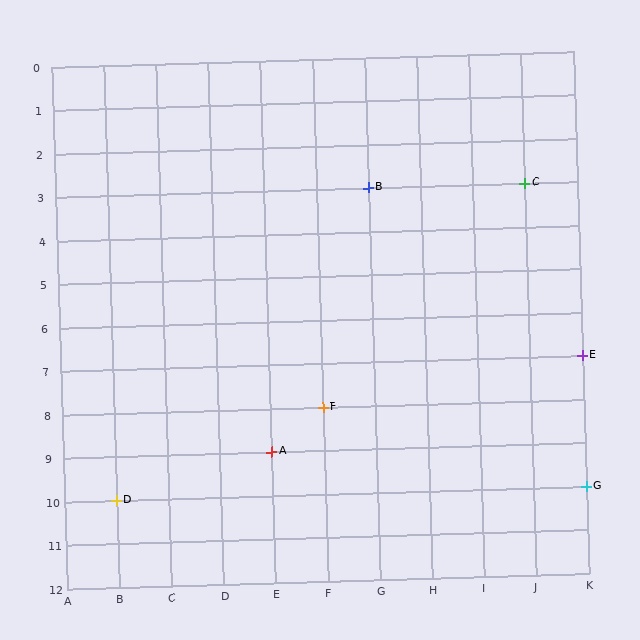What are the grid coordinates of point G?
Point G is at grid coordinates (K, 10).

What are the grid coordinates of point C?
Point C is at grid coordinates (J, 3).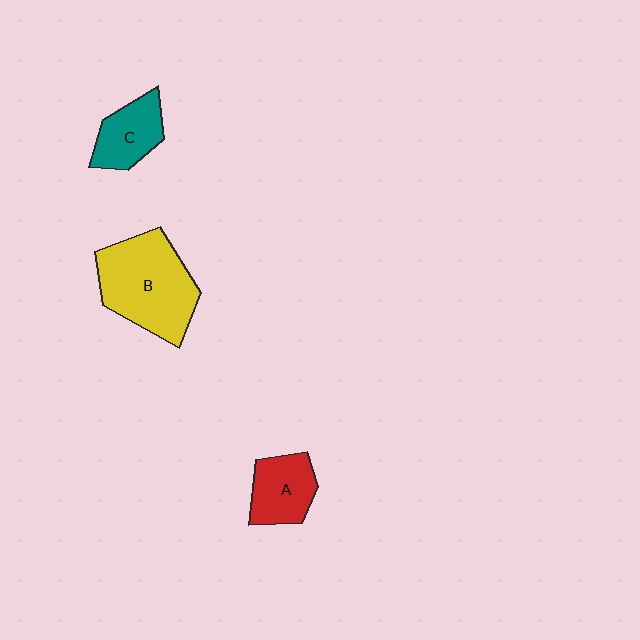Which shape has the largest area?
Shape B (yellow).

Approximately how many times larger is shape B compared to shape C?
Approximately 2.1 times.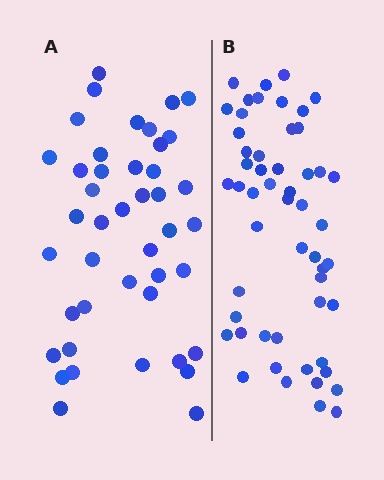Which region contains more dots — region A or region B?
Region B (the right region) has more dots.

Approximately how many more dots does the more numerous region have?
Region B has roughly 10 or so more dots than region A.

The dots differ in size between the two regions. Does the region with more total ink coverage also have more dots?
No. Region A has more total ink coverage because its dots are larger, but region B actually contains more individual dots. Total area can be misleading — the number of items is what matters here.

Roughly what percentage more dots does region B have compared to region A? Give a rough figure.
About 25% more.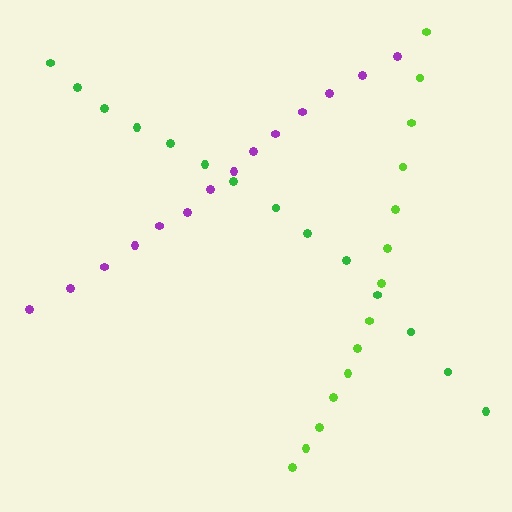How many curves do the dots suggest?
There are 3 distinct paths.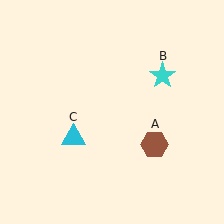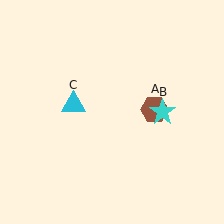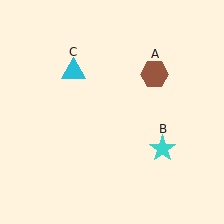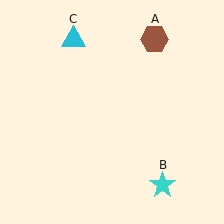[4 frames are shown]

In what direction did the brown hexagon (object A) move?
The brown hexagon (object A) moved up.